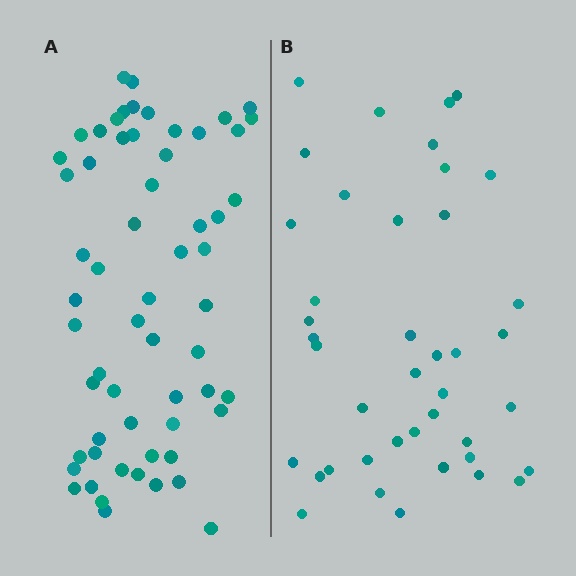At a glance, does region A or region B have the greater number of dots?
Region A (the left region) has more dots.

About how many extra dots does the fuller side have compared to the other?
Region A has approximately 20 more dots than region B.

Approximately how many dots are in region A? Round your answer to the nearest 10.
About 60 dots.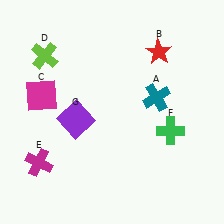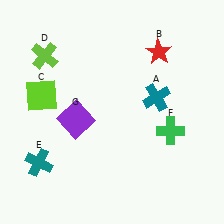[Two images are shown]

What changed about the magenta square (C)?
In Image 1, C is magenta. In Image 2, it changed to lime.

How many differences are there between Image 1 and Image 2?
There are 2 differences between the two images.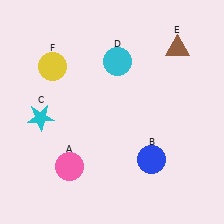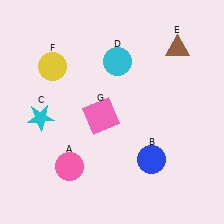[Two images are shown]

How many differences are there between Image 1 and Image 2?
There is 1 difference between the two images.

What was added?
A pink square (G) was added in Image 2.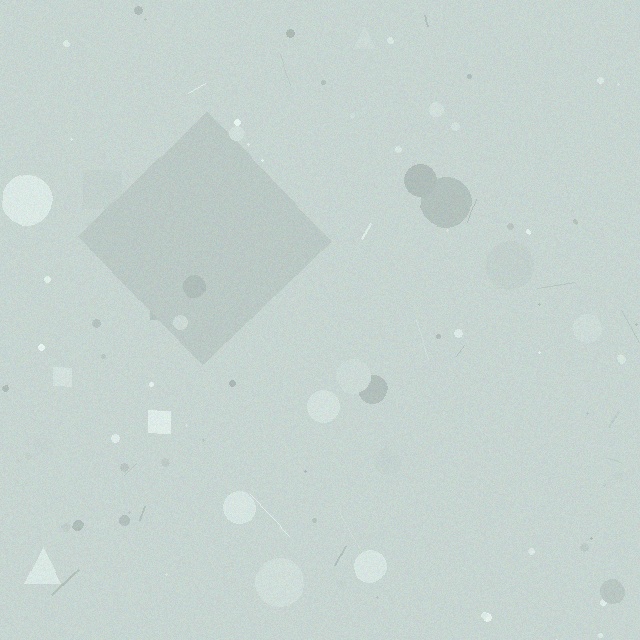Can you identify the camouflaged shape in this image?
The camouflaged shape is a diamond.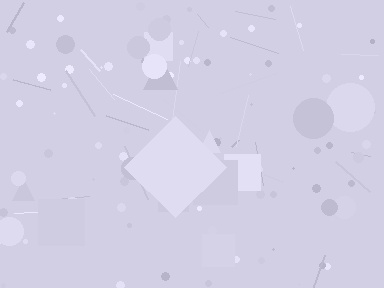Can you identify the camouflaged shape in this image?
The camouflaged shape is a diamond.